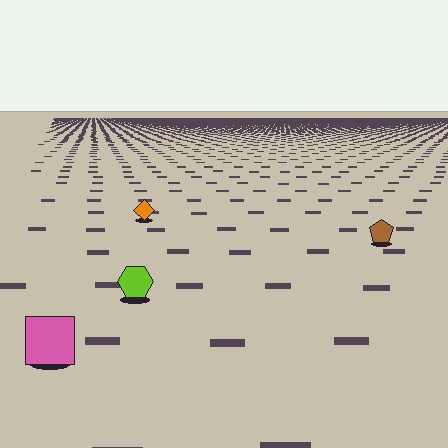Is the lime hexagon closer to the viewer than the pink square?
No. The pink square is closer — you can tell from the texture gradient: the ground texture is coarser near it.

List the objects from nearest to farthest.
From nearest to farthest: the pink square, the lime hexagon, the brown pentagon, the orange diamond.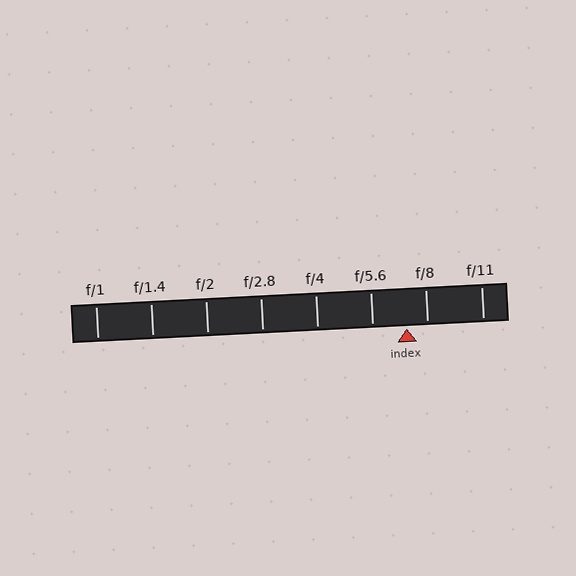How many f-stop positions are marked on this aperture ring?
There are 8 f-stop positions marked.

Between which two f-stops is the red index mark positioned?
The index mark is between f/5.6 and f/8.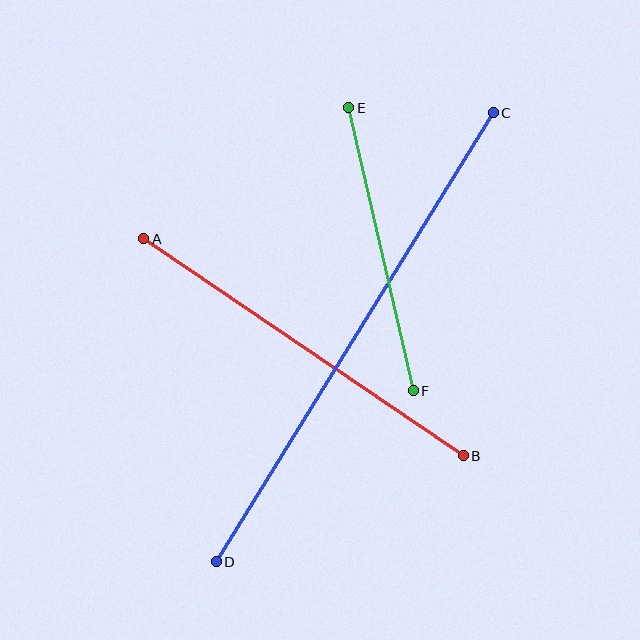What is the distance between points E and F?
The distance is approximately 291 pixels.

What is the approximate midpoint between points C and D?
The midpoint is at approximately (355, 337) pixels.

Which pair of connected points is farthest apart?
Points C and D are farthest apart.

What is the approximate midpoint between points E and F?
The midpoint is at approximately (381, 249) pixels.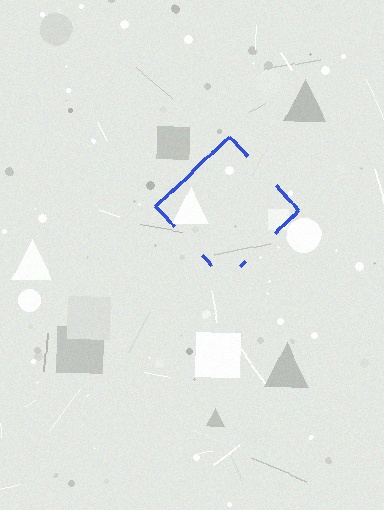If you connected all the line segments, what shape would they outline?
They would outline a diamond.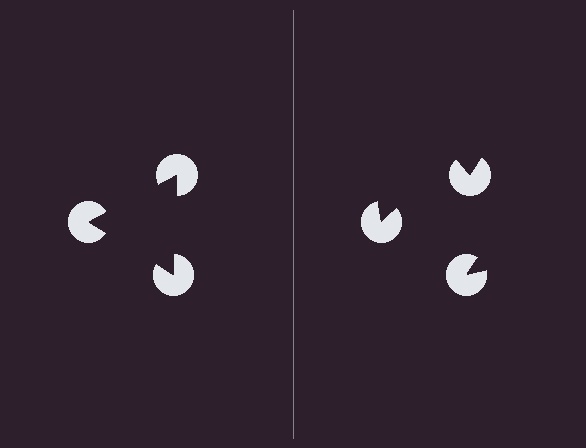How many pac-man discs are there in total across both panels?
6 — 3 on each side.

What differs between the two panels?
The pac-man discs are positioned identically on both sides; only the wedge orientations differ. On the left they align to a triangle; on the right they are misaligned.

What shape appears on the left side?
An illusory triangle.